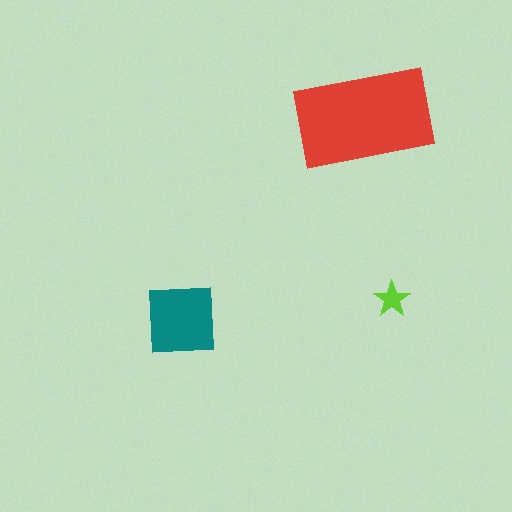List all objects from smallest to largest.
The lime star, the teal square, the red rectangle.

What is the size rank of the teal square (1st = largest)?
2nd.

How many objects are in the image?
There are 3 objects in the image.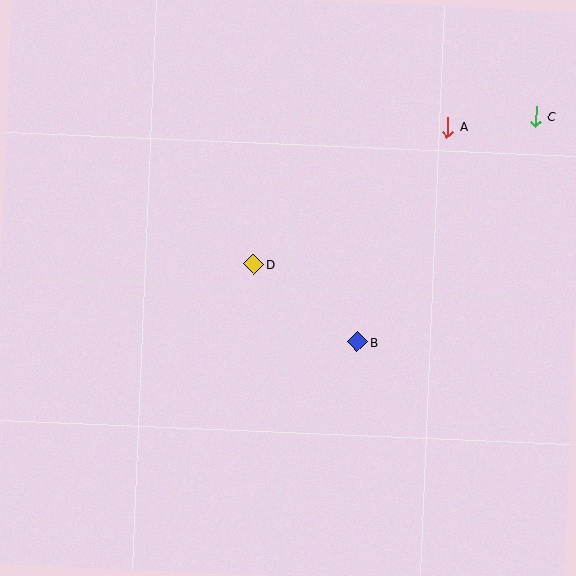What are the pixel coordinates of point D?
Point D is at (254, 264).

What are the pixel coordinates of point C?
Point C is at (536, 116).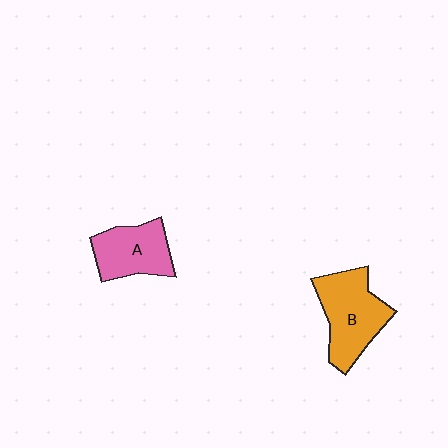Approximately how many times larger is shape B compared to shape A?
Approximately 1.3 times.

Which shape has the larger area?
Shape B (orange).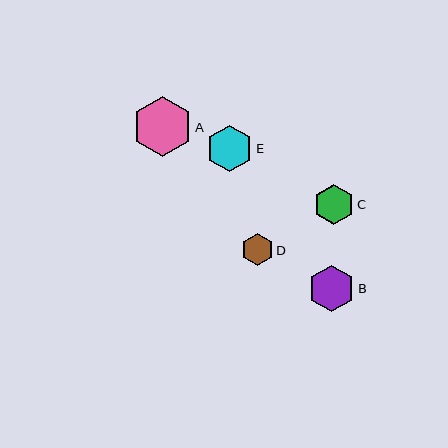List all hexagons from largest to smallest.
From largest to smallest: A, B, E, C, D.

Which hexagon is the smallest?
Hexagon D is the smallest with a size of approximately 32 pixels.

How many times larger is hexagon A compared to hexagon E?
Hexagon A is approximately 1.3 times the size of hexagon E.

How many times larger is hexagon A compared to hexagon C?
Hexagon A is approximately 1.5 times the size of hexagon C.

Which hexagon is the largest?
Hexagon A is the largest with a size of approximately 59 pixels.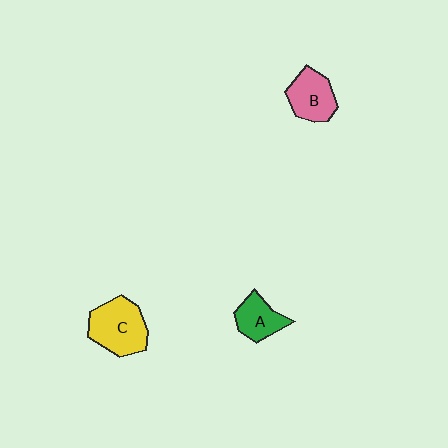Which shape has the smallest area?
Shape A (green).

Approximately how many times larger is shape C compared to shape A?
Approximately 1.6 times.